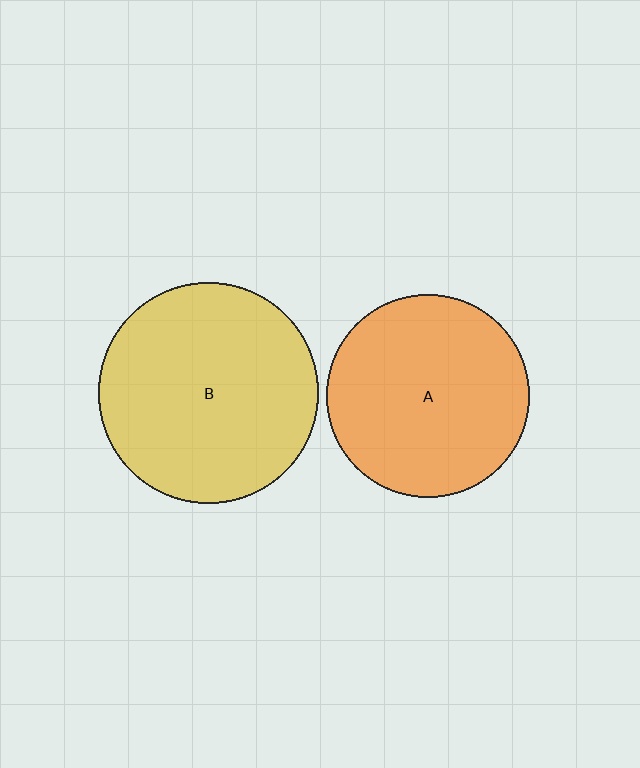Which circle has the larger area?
Circle B (yellow).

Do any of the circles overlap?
No, none of the circles overlap.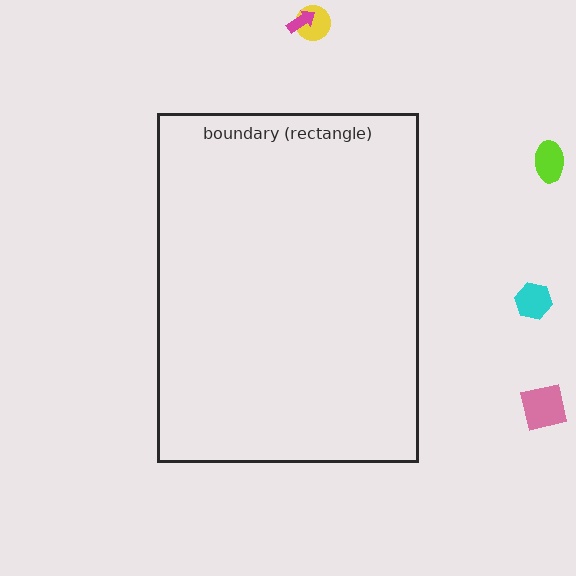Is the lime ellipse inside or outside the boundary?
Outside.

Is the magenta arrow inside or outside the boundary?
Outside.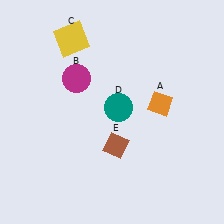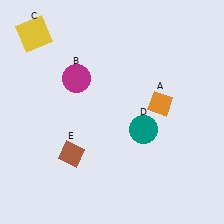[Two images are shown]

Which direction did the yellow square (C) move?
The yellow square (C) moved left.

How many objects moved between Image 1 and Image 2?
3 objects moved between the two images.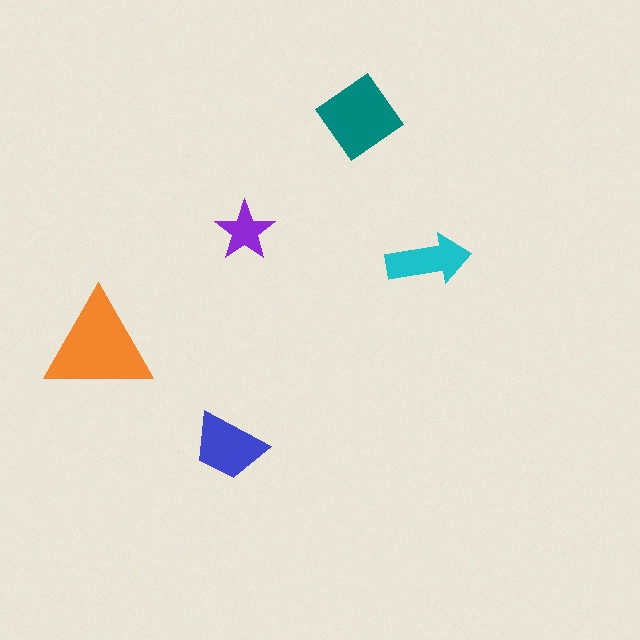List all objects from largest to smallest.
The orange triangle, the teal diamond, the blue trapezoid, the cyan arrow, the purple star.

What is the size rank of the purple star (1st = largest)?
5th.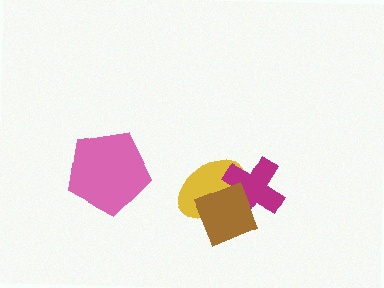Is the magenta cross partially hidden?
Yes, it is partially covered by another shape.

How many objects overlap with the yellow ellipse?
2 objects overlap with the yellow ellipse.